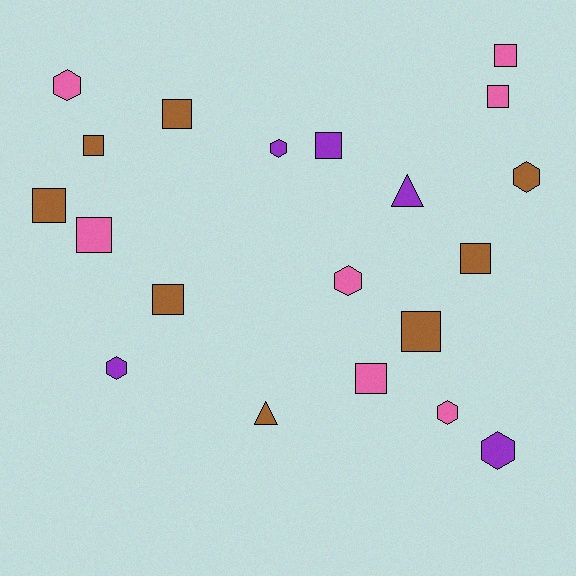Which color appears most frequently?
Brown, with 8 objects.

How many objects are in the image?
There are 20 objects.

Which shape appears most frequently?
Square, with 11 objects.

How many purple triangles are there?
There is 1 purple triangle.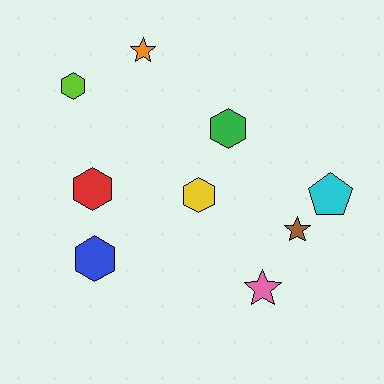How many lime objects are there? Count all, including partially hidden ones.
There is 1 lime object.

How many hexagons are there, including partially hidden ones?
There are 5 hexagons.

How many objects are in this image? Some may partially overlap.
There are 9 objects.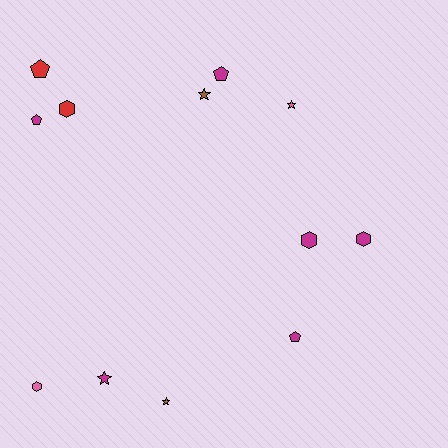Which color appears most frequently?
Magenta, with 6 objects.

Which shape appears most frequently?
Star, with 4 objects.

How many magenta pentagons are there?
There are 3 magenta pentagons.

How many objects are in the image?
There are 12 objects.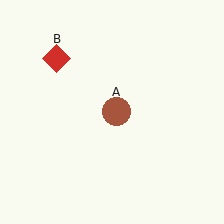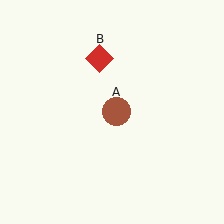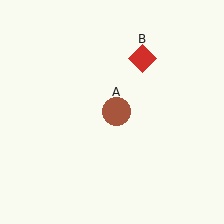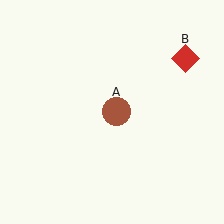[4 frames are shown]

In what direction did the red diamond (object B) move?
The red diamond (object B) moved right.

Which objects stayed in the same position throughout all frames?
Brown circle (object A) remained stationary.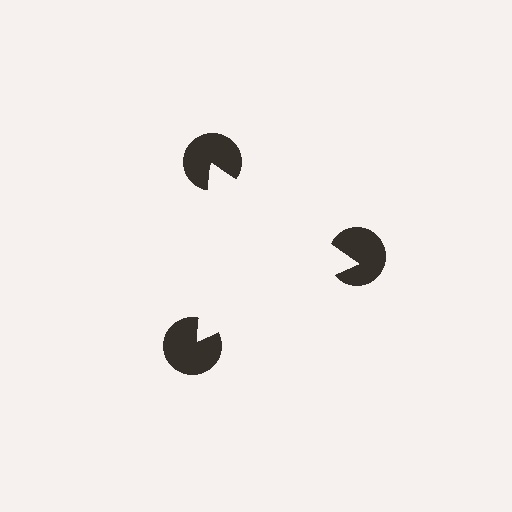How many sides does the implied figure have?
3 sides.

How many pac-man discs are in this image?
There are 3 — one at each vertex of the illusory triangle.